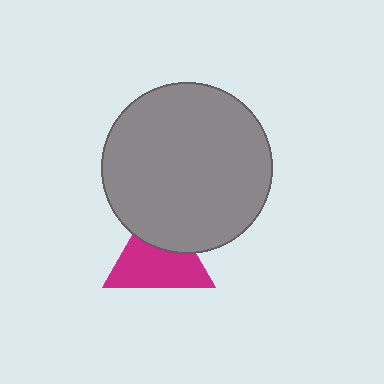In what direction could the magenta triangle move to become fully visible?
The magenta triangle could move down. That would shift it out from behind the gray circle entirely.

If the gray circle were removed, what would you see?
You would see the complete magenta triangle.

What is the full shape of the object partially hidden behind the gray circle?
The partially hidden object is a magenta triangle.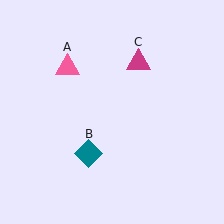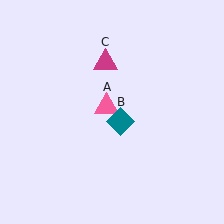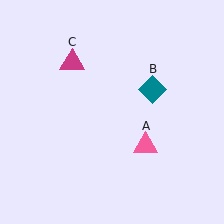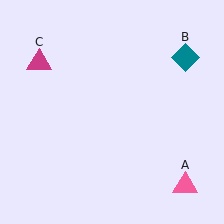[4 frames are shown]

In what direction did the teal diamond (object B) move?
The teal diamond (object B) moved up and to the right.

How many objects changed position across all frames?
3 objects changed position: pink triangle (object A), teal diamond (object B), magenta triangle (object C).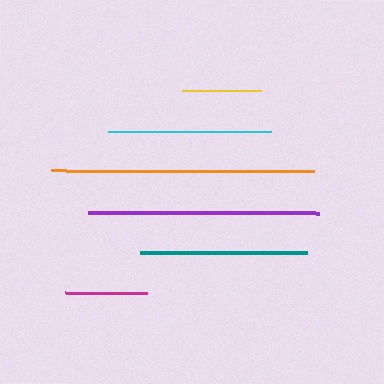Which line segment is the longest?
The orange line is the longest at approximately 264 pixels.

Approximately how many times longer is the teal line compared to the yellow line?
The teal line is approximately 2.1 times the length of the yellow line.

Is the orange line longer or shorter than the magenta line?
The orange line is longer than the magenta line.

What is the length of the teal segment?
The teal segment is approximately 167 pixels long.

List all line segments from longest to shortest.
From longest to shortest: orange, purple, teal, cyan, magenta, yellow.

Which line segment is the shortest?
The yellow line is the shortest at approximately 79 pixels.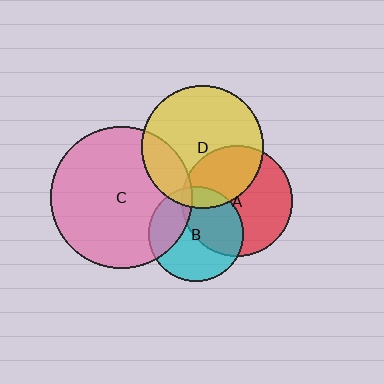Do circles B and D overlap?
Yes.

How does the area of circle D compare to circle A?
Approximately 1.2 times.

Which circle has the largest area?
Circle C (pink).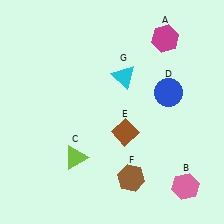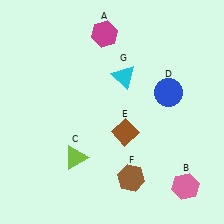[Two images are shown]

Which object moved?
The magenta hexagon (A) moved left.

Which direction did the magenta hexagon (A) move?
The magenta hexagon (A) moved left.